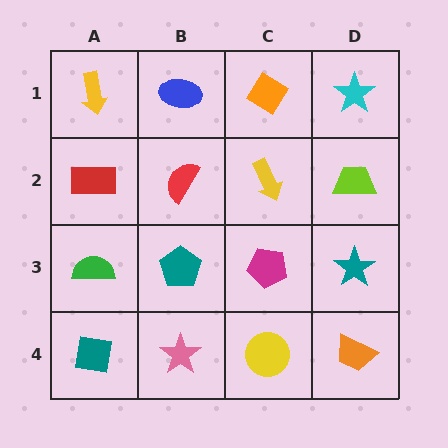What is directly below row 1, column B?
A red semicircle.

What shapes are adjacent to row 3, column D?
A lime trapezoid (row 2, column D), an orange trapezoid (row 4, column D), a magenta pentagon (row 3, column C).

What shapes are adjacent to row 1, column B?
A red semicircle (row 2, column B), a yellow arrow (row 1, column A), an orange diamond (row 1, column C).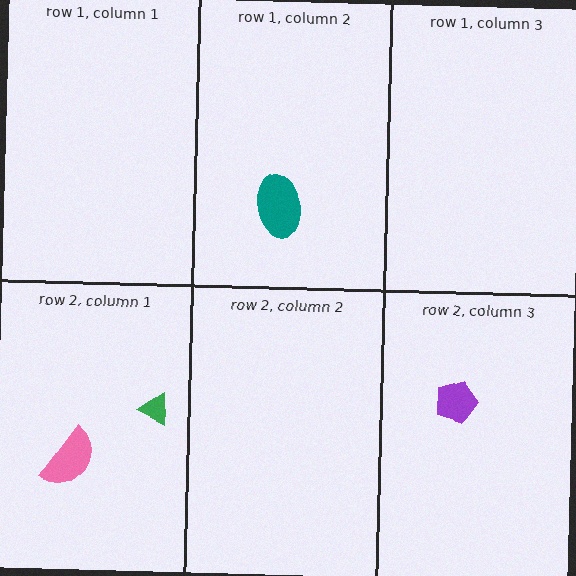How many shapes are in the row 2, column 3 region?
1.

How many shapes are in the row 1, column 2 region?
1.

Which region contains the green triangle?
The row 2, column 1 region.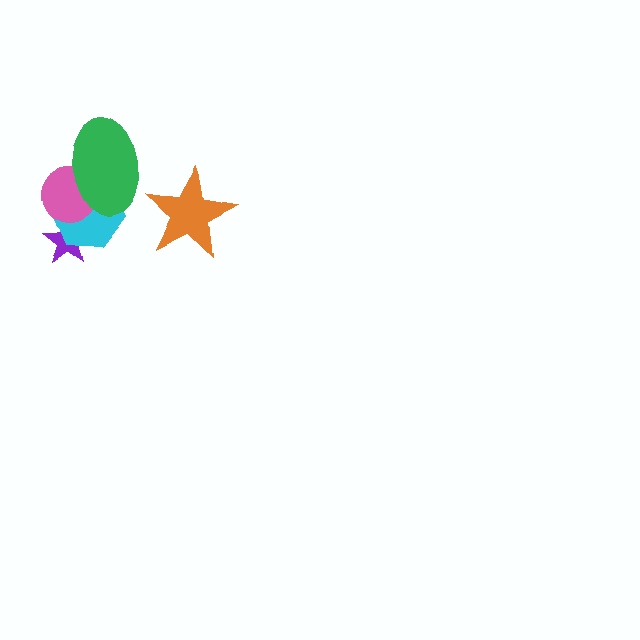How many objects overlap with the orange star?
0 objects overlap with the orange star.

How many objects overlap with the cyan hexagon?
3 objects overlap with the cyan hexagon.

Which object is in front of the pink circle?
The green ellipse is in front of the pink circle.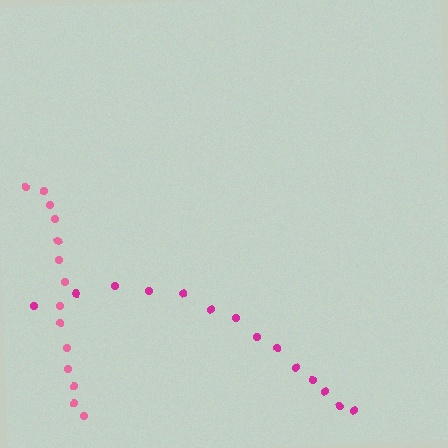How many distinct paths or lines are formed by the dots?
There are 2 distinct paths.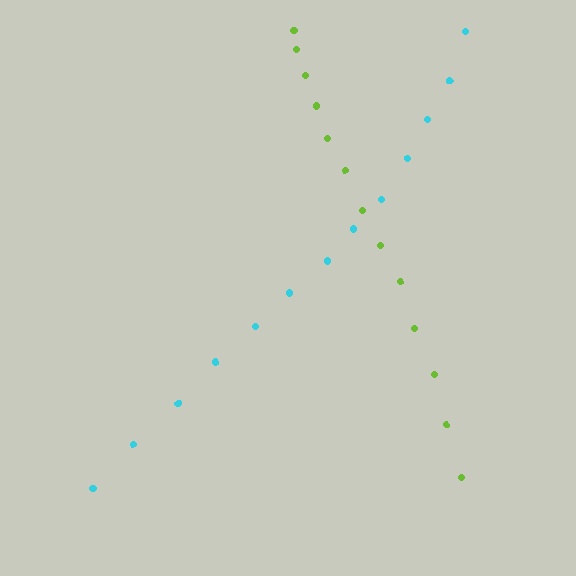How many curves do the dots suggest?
There are 2 distinct paths.